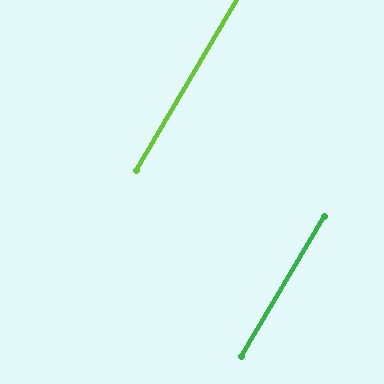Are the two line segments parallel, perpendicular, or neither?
Parallel — their directions differ by only 0.4°.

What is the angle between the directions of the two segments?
Approximately 0 degrees.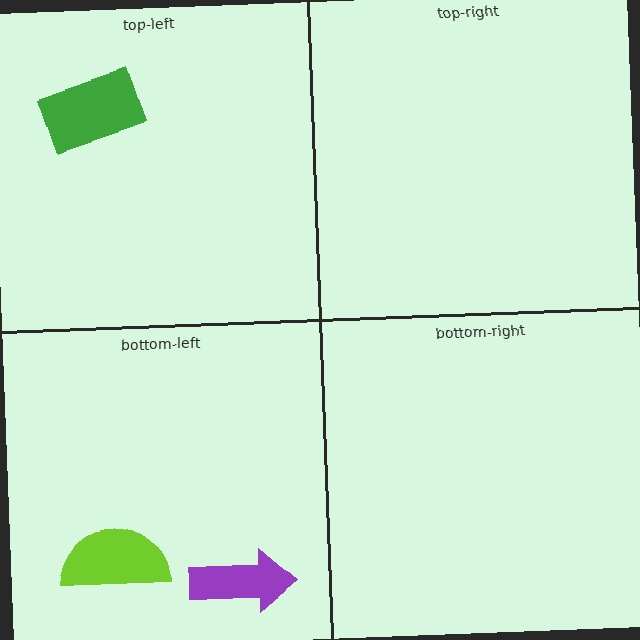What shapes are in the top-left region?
The green rectangle.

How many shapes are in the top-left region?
1.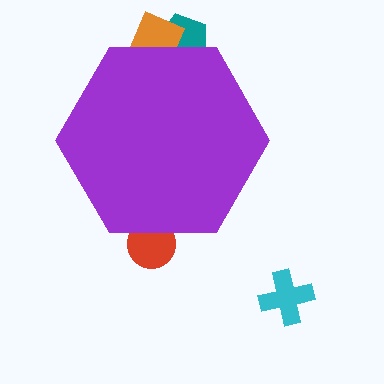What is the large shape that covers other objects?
A purple hexagon.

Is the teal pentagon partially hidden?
Yes, the teal pentagon is partially hidden behind the purple hexagon.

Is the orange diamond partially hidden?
Yes, the orange diamond is partially hidden behind the purple hexagon.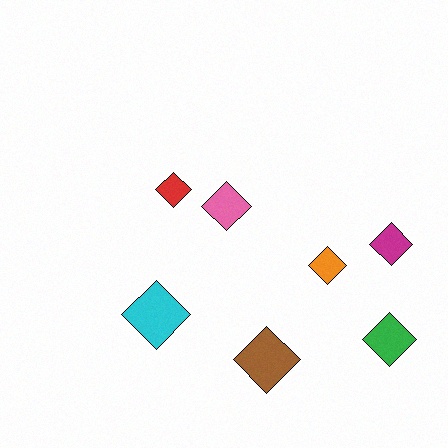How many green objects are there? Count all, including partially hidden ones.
There is 1 green object.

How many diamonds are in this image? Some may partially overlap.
There are 7 diamonds.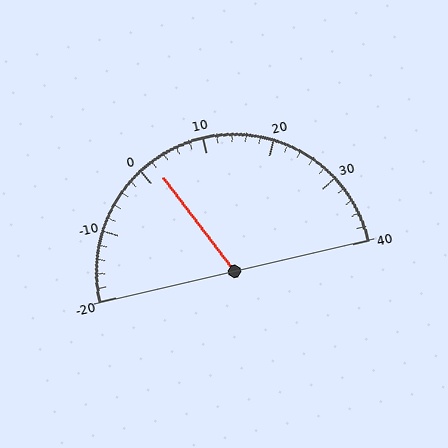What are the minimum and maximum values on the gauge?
The gauge ranges from -20 to 40.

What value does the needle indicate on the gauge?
The needle indicates approximately 2.